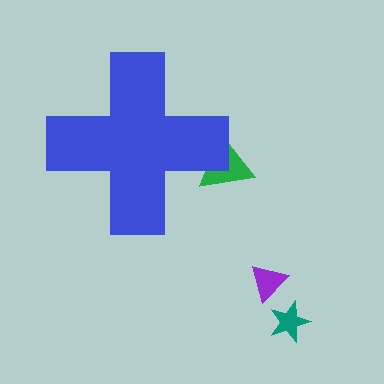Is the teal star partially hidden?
No, the teal star is fully visible.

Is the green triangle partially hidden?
Yes, the green triangle is partially hidden behind the blue cross.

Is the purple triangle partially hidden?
No, the purple triangle is fully visible.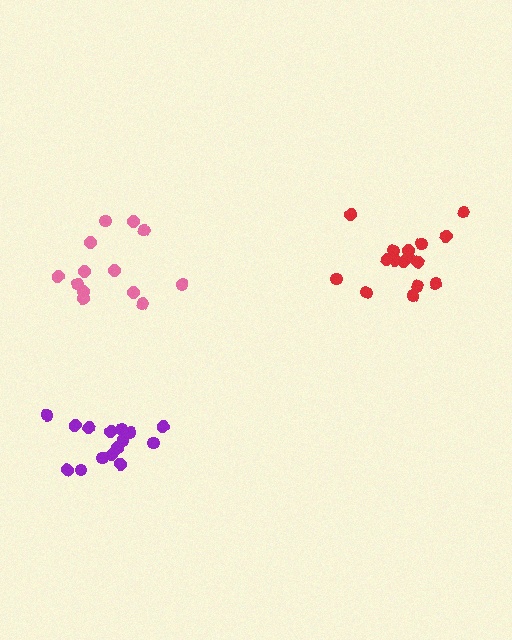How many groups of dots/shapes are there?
There are 3 groups.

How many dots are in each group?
Group 1: 13 dots, Group 2: 16 dots, Group 3: 15 dots (44 total).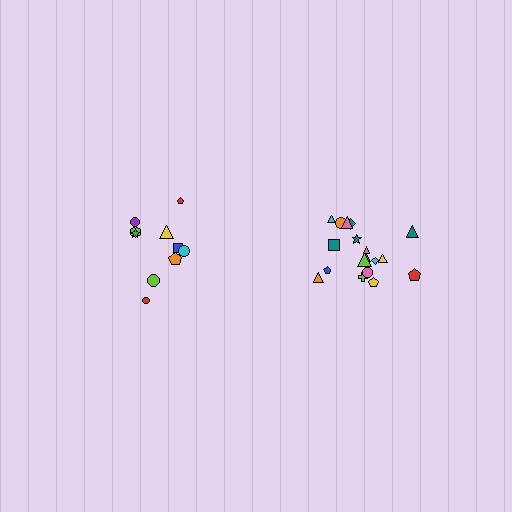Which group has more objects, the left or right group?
The right group.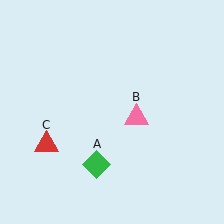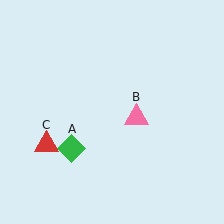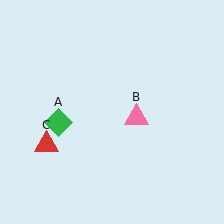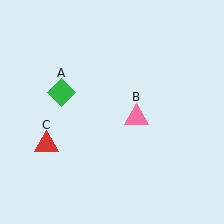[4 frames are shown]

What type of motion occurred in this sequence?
The green diamond (object A) rotated clockwise around the center of the scene.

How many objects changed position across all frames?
1 object changed position: green diamond (object A).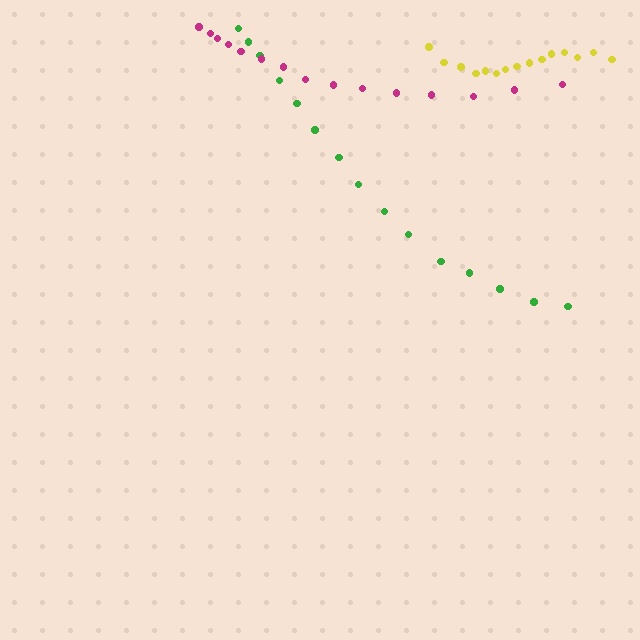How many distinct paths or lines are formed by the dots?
There are 3 distinct paths.